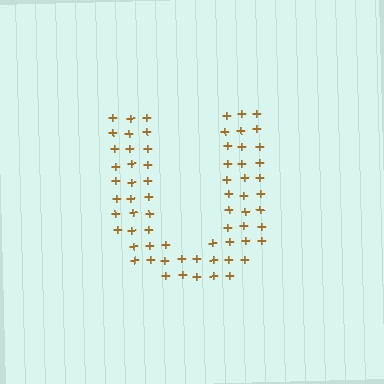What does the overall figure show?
The overall figure shows the letter U.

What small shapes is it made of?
It is made of small plus signs.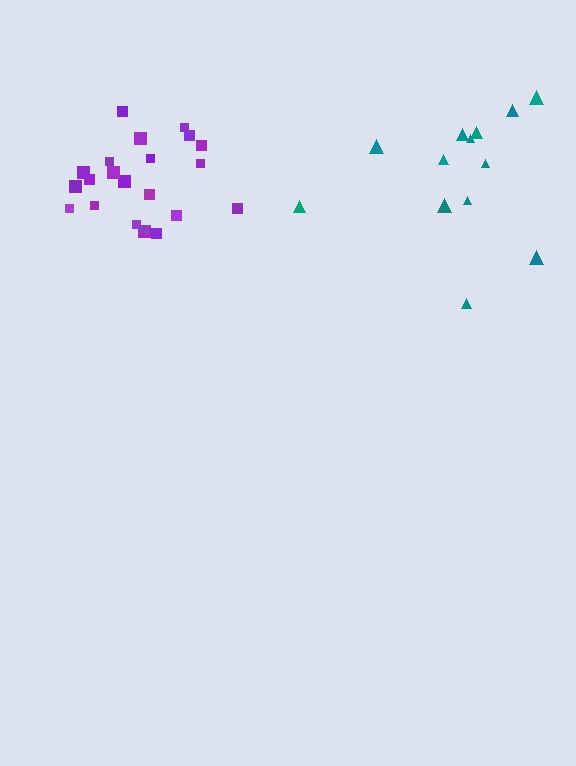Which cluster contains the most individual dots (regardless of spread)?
Purple (22).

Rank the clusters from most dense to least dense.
purple, teal.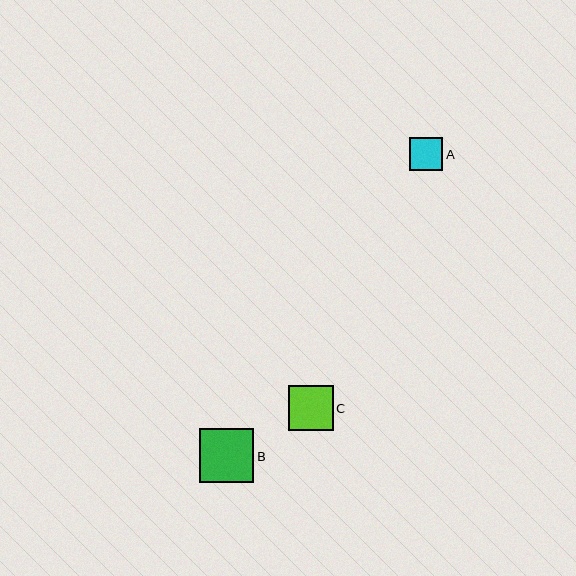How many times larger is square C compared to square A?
Square C is approximately 1.3 times the size of square A.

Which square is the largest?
Square B is the largest with a size of approximately 54 pixels.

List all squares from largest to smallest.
From largest to smallest: B, C, A.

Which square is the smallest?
Square A is the smallest with a size of approximately 33 pixels.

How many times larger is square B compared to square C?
Square B is approximately 1.2 times the size of square C.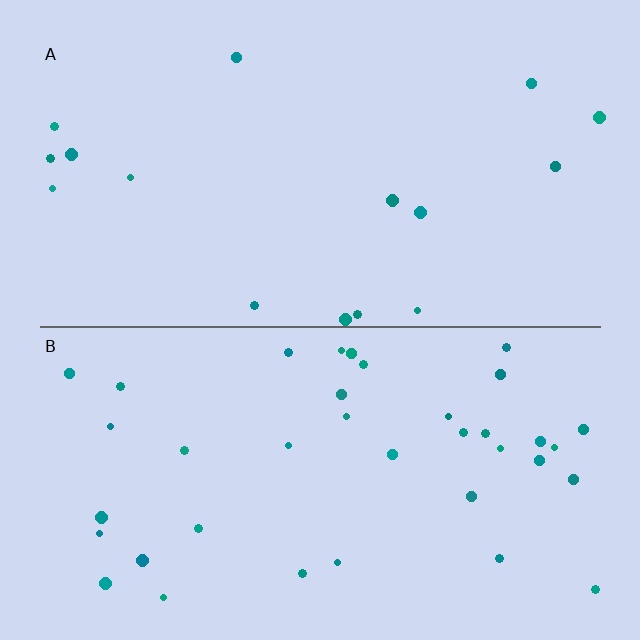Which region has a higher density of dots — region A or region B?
B (the bottom).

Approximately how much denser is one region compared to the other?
Approximately 2.4× — region B over region A.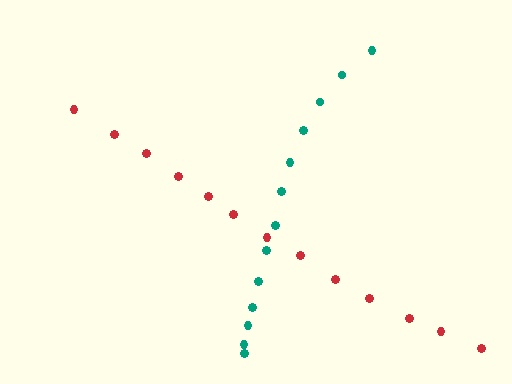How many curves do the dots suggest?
There are 2 distinct paths.